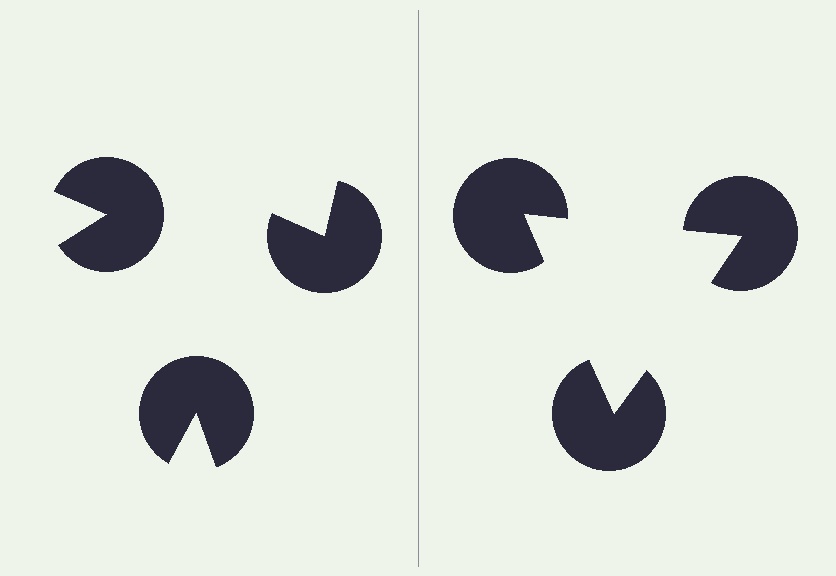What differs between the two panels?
The pac-man discs are positioned identically on both sides; only the wedge orientations differ. On the right they align to a triangle; on the left they are misaligned.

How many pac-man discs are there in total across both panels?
6 — 3 on each side.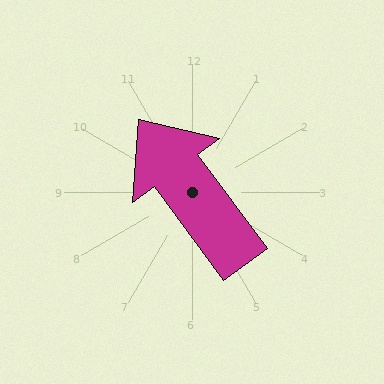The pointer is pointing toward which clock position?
Roughly 11 o'clock.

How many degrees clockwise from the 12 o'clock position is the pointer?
Approximately 323 degrees.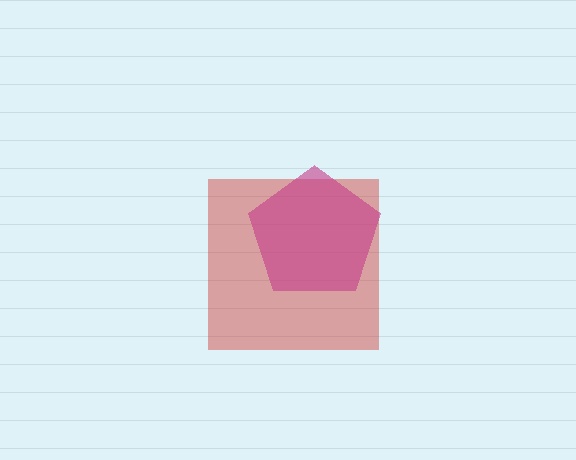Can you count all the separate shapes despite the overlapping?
Yes, there are 2 separate shapes.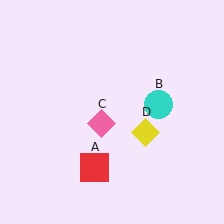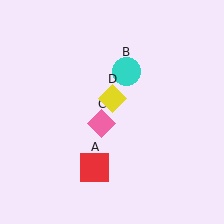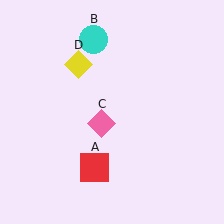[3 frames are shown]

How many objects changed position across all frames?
2 objects changed position: cyan circle (object B), yellow diamond (object D).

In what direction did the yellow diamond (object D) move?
The yellow diamond (object D) moved up and to the left.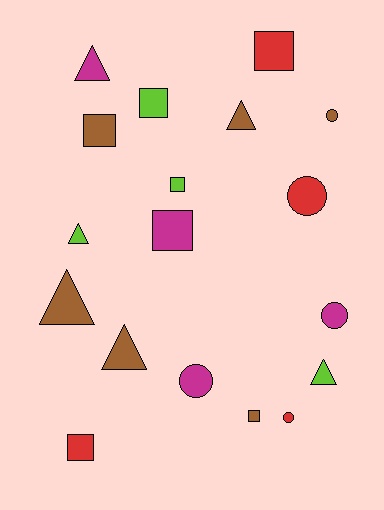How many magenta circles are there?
There are 2 magenta circles.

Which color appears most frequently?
Brown, with 6 objects.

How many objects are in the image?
There are 18 objects.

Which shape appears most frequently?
Square, with 7 objects.